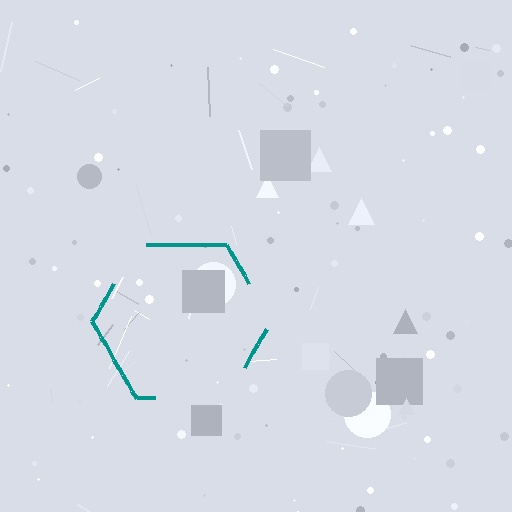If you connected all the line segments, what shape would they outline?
They would outline a hexagon.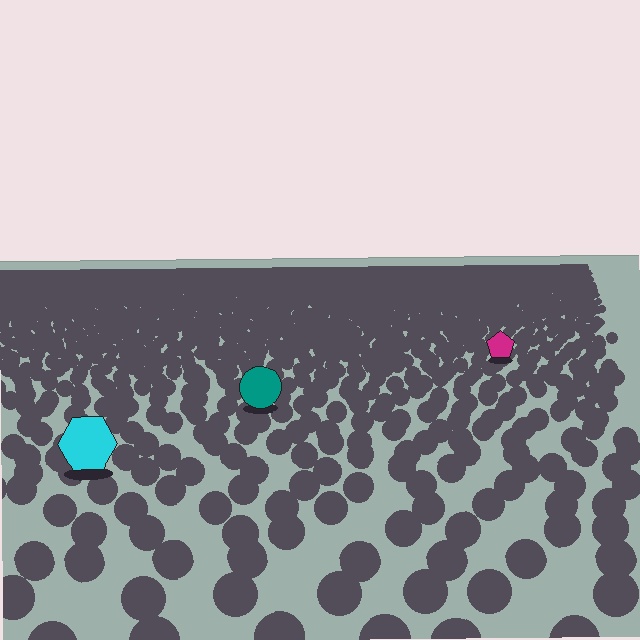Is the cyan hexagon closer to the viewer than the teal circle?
Yes. The cyan hexagon is closer — you can tell from the texture gradient: the ground texture is coarser near it.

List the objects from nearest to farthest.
From nearest to farthest: the cyan hexagon, the teal circle, the magenta pentagon.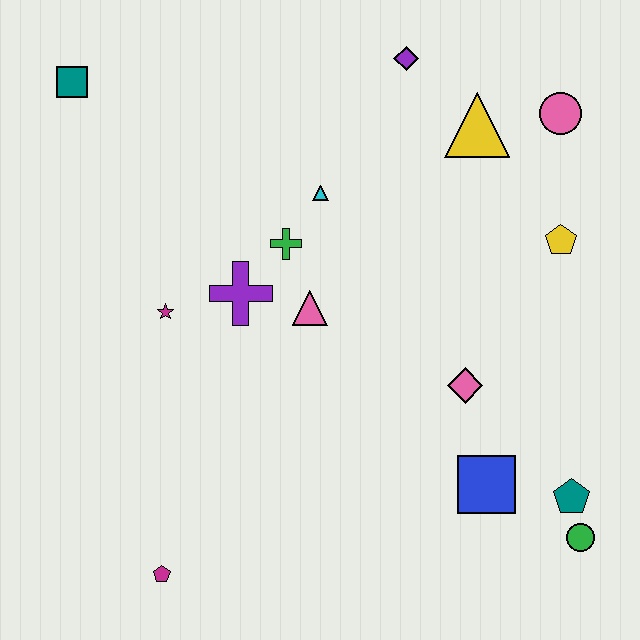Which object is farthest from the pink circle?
The magenta pentagon is farthest from the pink circle.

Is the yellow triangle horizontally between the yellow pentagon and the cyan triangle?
Yes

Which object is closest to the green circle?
The teal pentagon is closest to the green circle.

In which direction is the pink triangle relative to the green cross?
The pink triangle is below the green cross.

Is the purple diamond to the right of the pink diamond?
No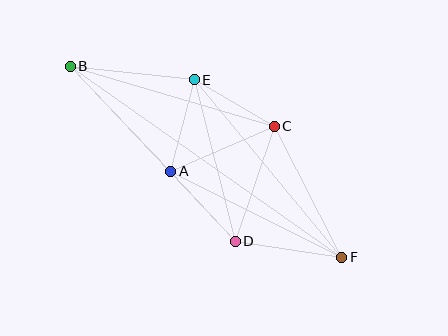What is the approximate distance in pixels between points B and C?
The distance between B and C is approximately 213 pixels.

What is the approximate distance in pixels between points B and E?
The distance between B and E is approximately 124 pixels.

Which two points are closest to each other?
Points C and E are closest to each other.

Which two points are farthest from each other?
Points B and F are farthest from each other.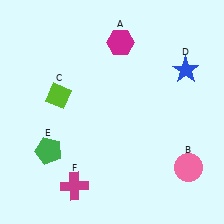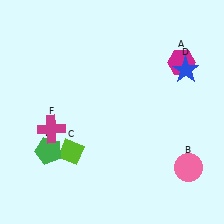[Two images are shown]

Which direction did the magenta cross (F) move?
The magenta cross (F) moved up.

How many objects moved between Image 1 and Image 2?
3 objects moved between the two images.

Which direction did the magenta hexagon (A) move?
The magenta hexagon (A) moved right.